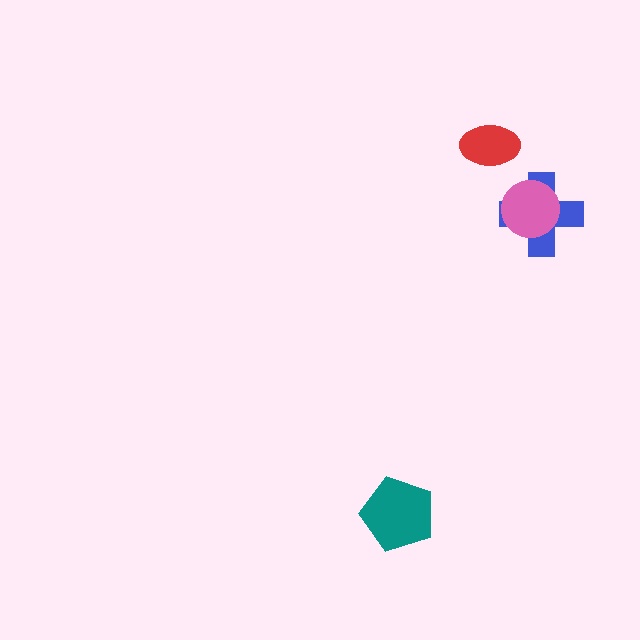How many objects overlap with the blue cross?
1 object overlaps with the blue cross.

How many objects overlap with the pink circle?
1 object overlaps with the pink circle.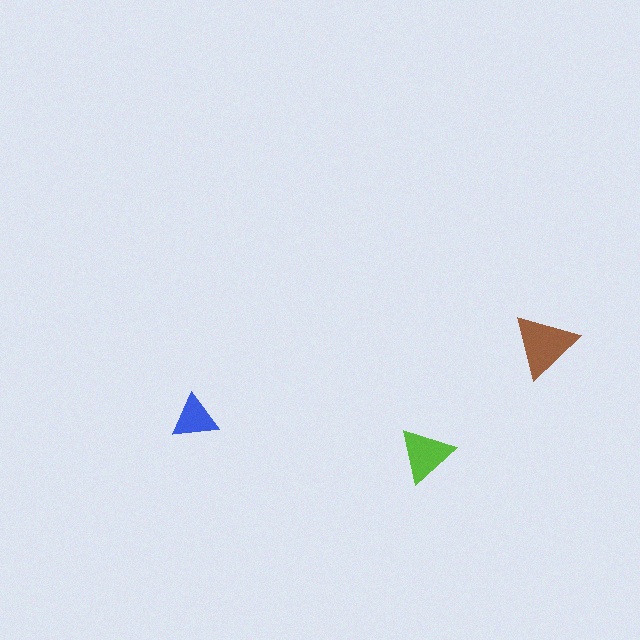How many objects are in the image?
There are 3 objects in the image.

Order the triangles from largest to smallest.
the brown one, the lime one, the blue one.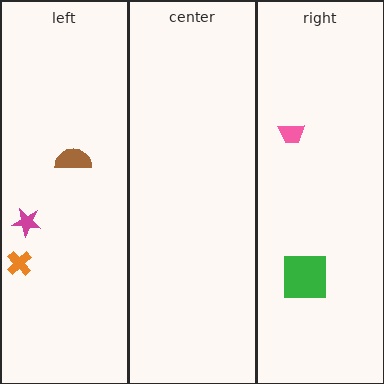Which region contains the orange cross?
The left region.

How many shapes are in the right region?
2.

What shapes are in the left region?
The brown semicircle, the orange cross, the magenta star.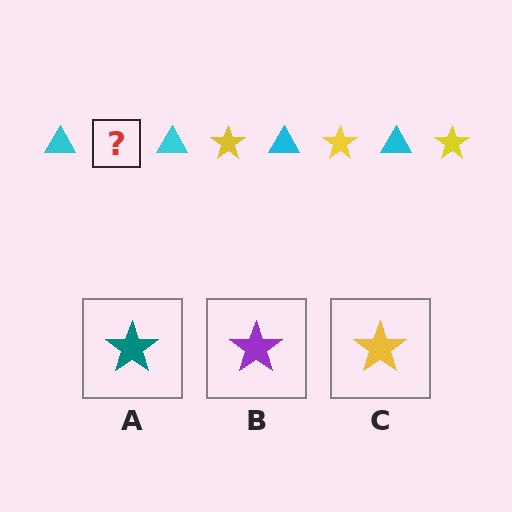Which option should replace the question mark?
Option C.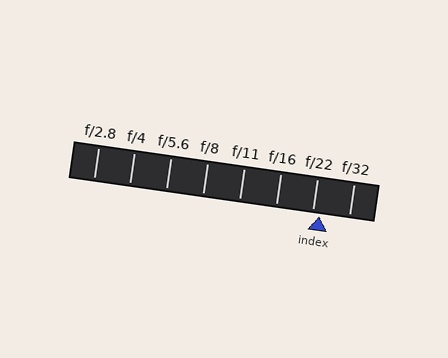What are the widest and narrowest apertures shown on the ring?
The widest aperture shown is f/2.8 and the narrowest is f/32.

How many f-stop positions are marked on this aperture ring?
There are 8 f-stop positions marked.